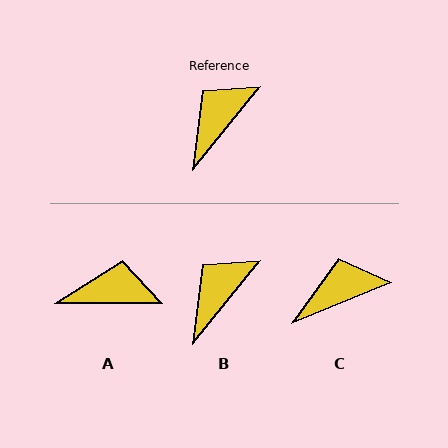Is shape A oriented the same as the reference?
No, it is off by about 51 degrees.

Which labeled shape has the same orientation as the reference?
B.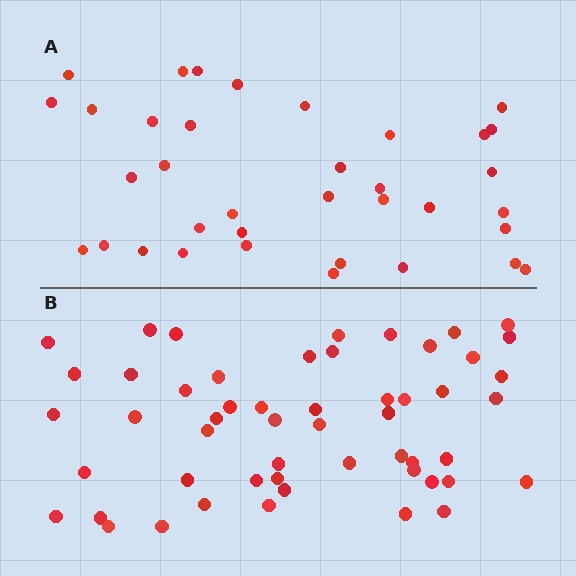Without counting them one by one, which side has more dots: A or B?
Region B (the bottom region) has more dots.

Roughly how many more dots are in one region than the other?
Region B has approximately 15 more dots than region A.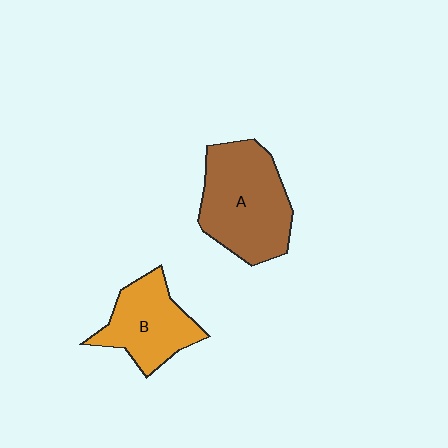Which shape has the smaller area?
Shape B (orange).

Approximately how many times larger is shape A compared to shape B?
Approximately 1.4 times.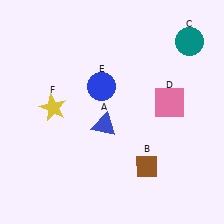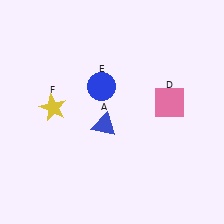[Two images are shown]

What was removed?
The teal circle (C), the brown diamond (B) were removed in Image 2.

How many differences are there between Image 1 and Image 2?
There are 2 differences between the two images.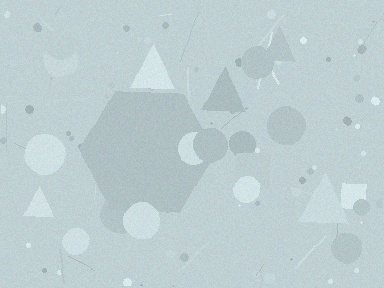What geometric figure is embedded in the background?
A hexagon is embedded in the background.